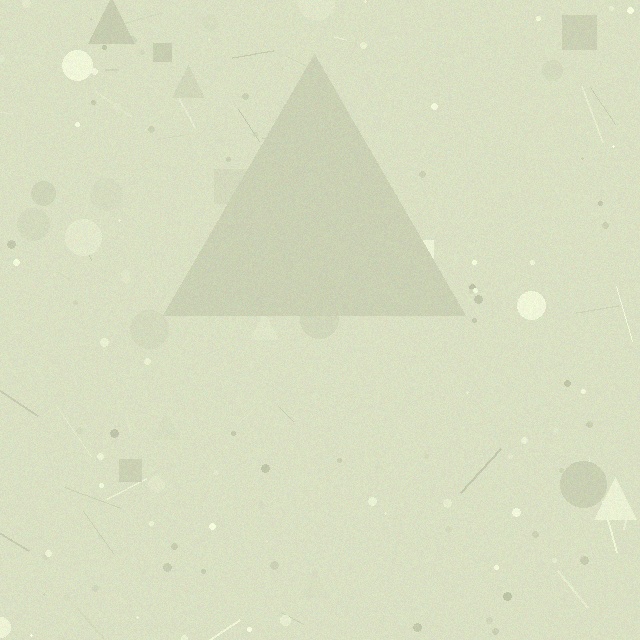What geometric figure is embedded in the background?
A triangle is embedded in the background.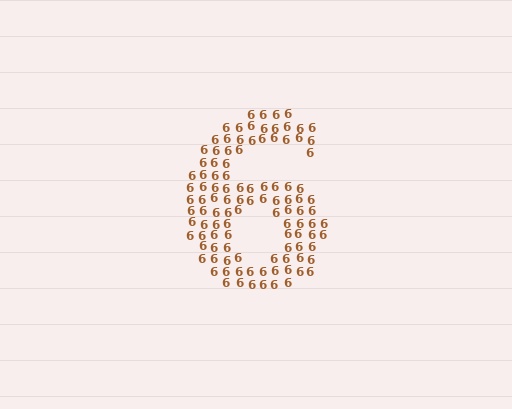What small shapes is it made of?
It is made of small digit 6's.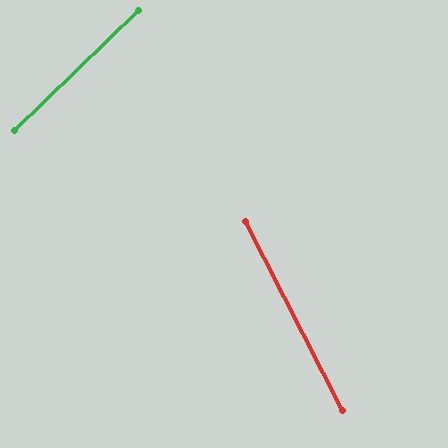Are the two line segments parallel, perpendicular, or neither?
Neither parallel nor perpendicular — they differ by about 73°.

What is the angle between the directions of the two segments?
Approximately 73 degrees.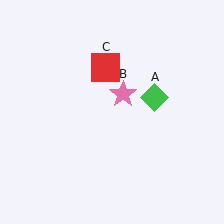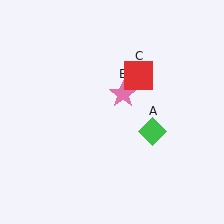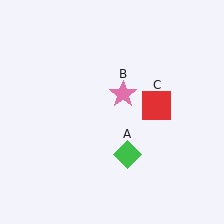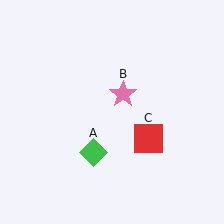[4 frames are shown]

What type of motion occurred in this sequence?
The green diamond (object A), red square (object C) rotated clockwise around the center of the scene.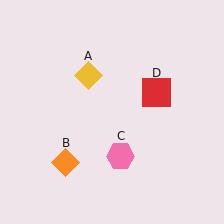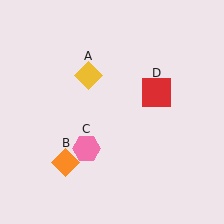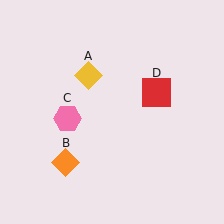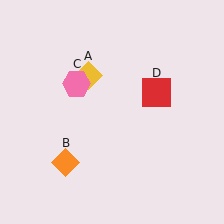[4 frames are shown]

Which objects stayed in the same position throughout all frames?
Yellow diamond (object A) and orange diamond (object B) and red square (object D) remained stationary.